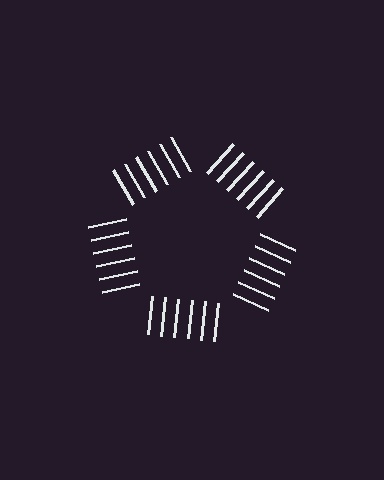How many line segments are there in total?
30 — 6 along each of the 5 edges.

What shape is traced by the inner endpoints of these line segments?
An illusory pentagon — the line segments terminate on its edges but no continuous stroke is drawn.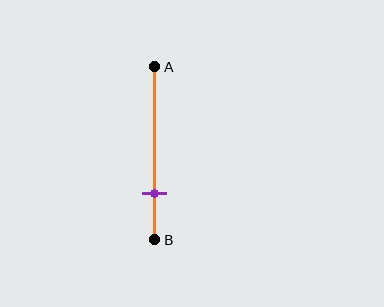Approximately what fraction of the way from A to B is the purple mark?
The purple mark is approximately 75% of the way from A to B.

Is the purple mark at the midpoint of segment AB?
No, the mark is at about 75% from A, not at the 50% midpoint.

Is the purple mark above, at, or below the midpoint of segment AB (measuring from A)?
The purple mark is below the midpoint of segment AB.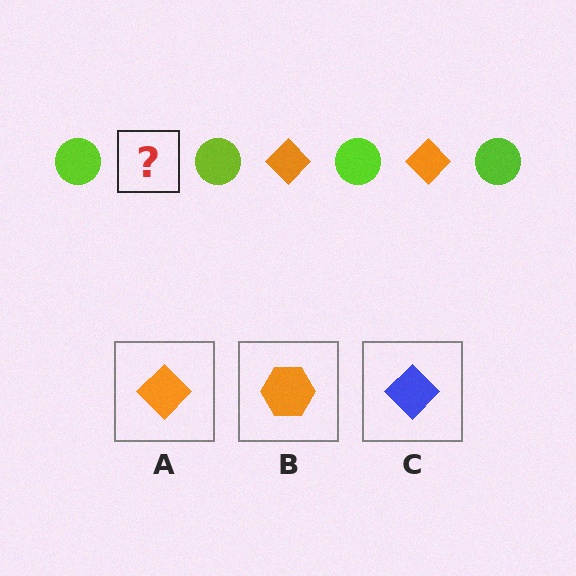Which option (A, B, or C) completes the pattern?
A.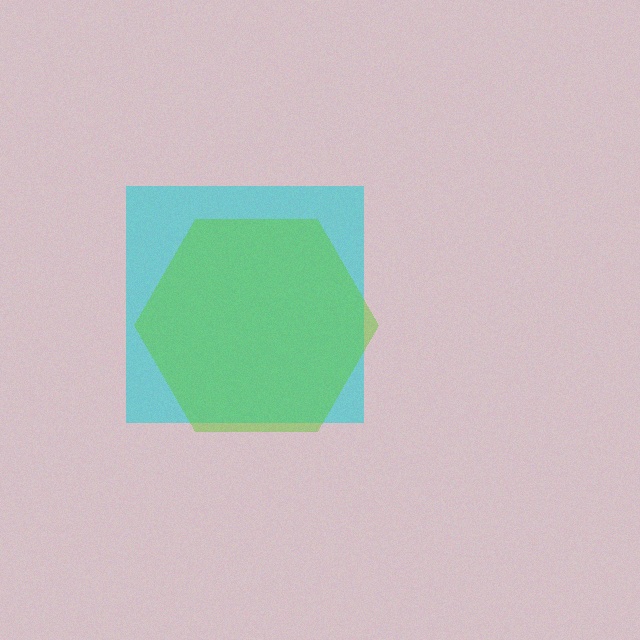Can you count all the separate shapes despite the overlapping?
Yes, there are 2 separate shapes.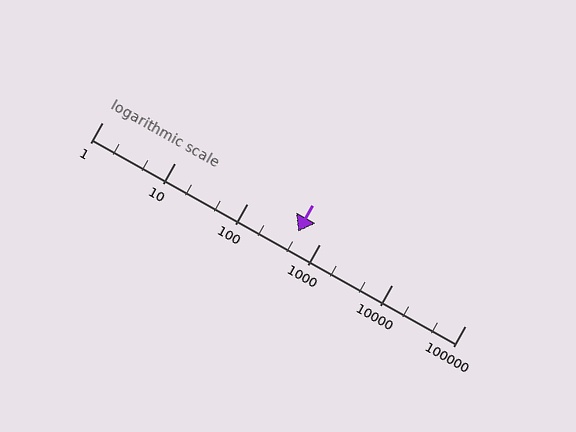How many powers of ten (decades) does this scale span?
The scale spans 5 decades, from 1 to 100000.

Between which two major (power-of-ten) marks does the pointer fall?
The pointer is between 100 and 1000.